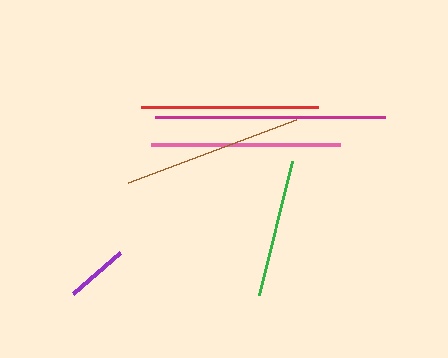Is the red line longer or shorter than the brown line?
The brown line is longer than the red line.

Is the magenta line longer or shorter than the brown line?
The magenta line is longer than the brown line.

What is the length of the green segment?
The green segment is approximately 138 pixels long.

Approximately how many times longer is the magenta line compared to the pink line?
The magenta line is approximately 1.2 times the length of the pink line.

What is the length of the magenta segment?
The magenta segment is approximately 229 pixels long.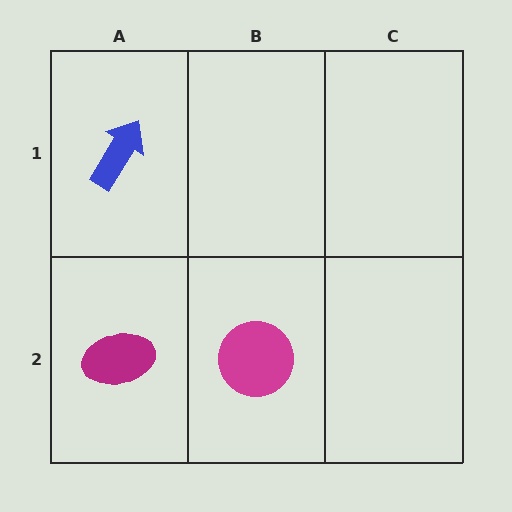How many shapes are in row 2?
2 shapes.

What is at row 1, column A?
A blue arrow.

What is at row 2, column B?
A magenta circle.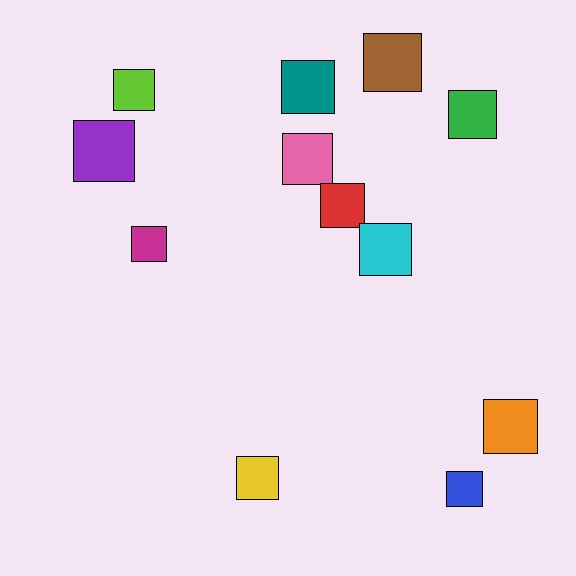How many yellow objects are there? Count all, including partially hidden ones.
There is 1 yellow object.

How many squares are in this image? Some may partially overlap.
There are 12 squares.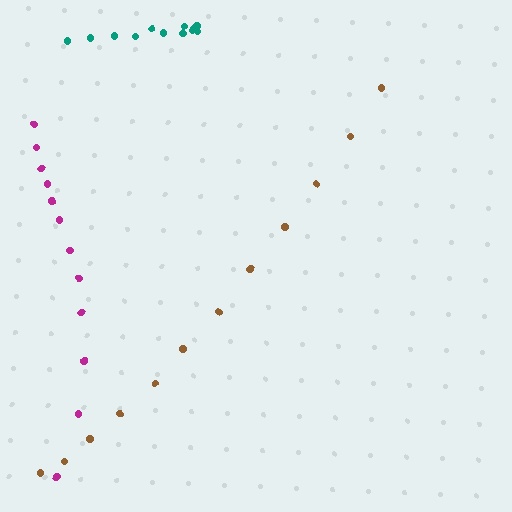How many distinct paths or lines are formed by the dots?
There are 3 distinct paths.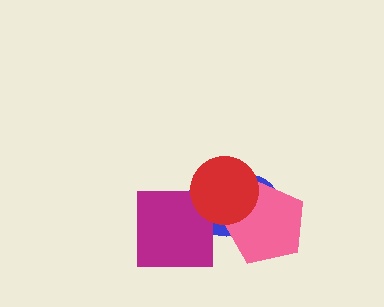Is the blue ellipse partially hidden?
Yes, it is partially covered by another shape.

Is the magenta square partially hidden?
Yes, it is partially covered by another shape.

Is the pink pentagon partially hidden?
Yes, it is partially covered by another shape.